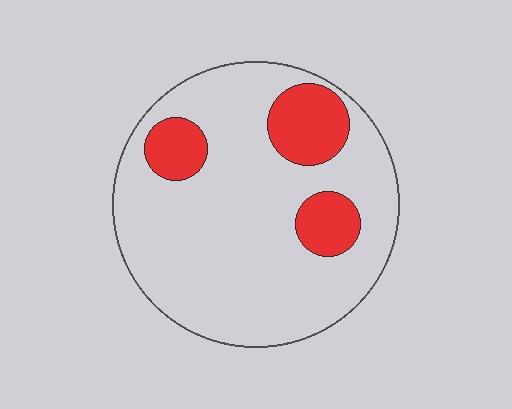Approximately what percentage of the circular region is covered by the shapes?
Approximately 20%.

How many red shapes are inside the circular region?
3.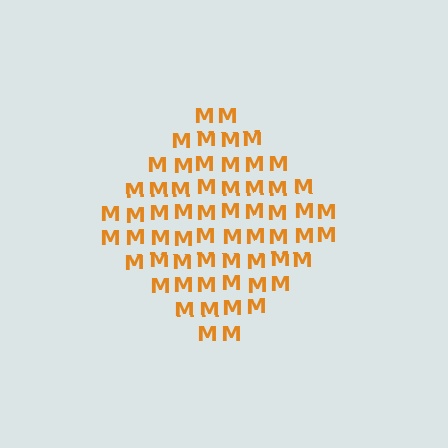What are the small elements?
The small elements are letter M's.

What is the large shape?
The large shape is a diamond.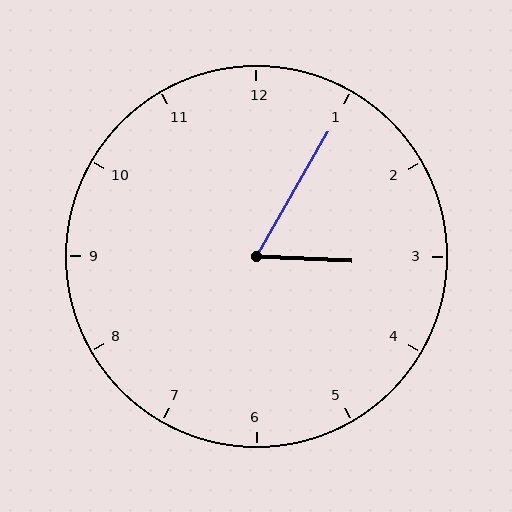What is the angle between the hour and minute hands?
Approximately 62 degrees.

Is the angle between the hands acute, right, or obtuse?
It is acute.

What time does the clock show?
3:05.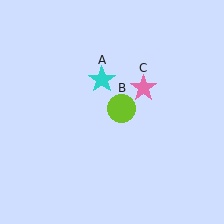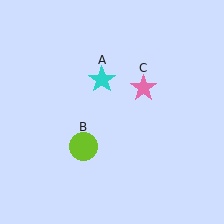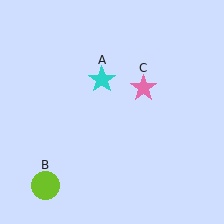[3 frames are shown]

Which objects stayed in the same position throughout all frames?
Cyan star (object A) and pink star (object C) remained stationary.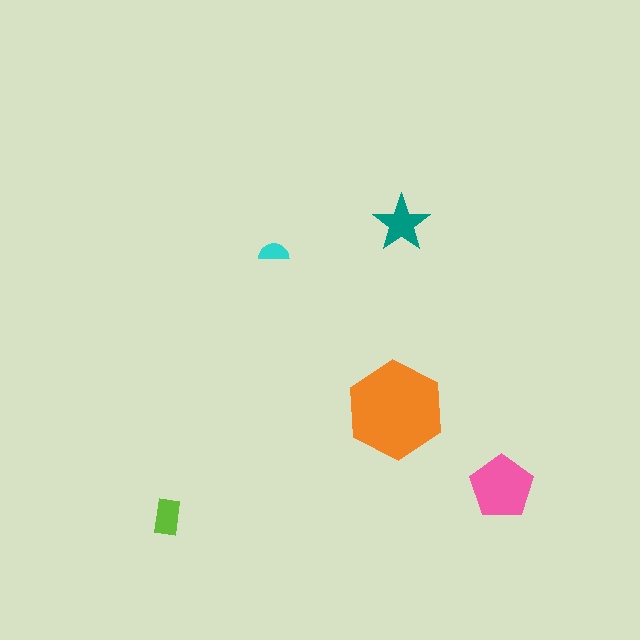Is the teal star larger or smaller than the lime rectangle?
Larger.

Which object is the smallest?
The cyan semicircle.